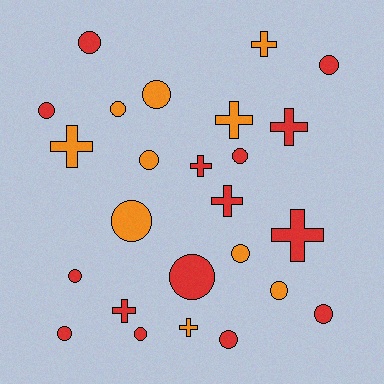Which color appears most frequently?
Red, with 15 objects.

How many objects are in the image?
There are 25 objects.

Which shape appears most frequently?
Circle, with 16 objects.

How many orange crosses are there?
There are 4 orange crosses.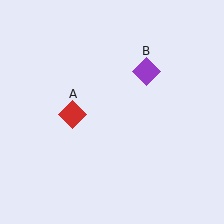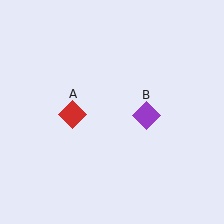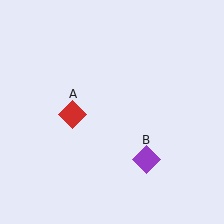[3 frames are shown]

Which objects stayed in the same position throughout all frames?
Red diamond (object A) remained stationary.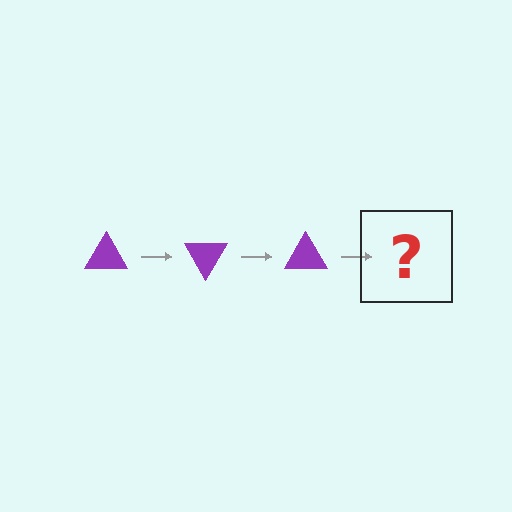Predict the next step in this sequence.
The next step is a purple triangle rotated 180 degrees.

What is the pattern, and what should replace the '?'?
The pattern is that the triangle rotates 60 degrees each step. The '?' should be a purple triangle rotated 180 degrees.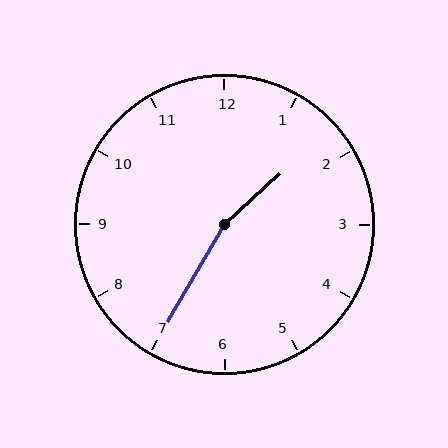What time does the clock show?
1:35.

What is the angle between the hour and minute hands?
Approximately 162 degrees.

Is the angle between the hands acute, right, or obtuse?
It is obtuse.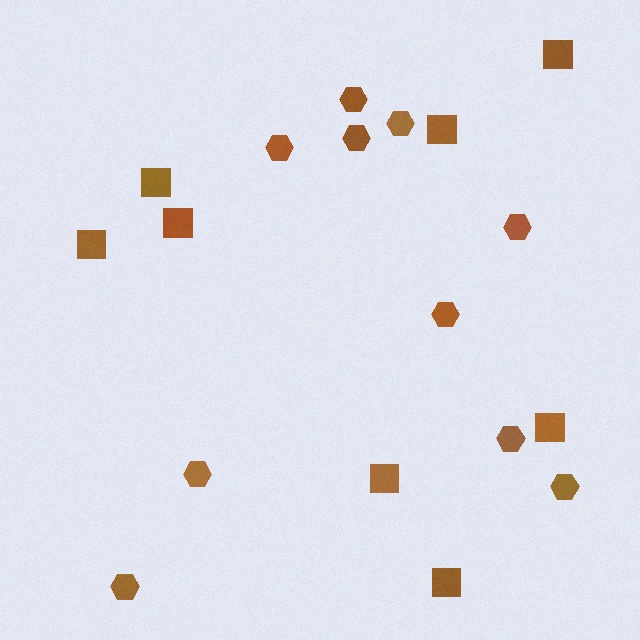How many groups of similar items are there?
There are 2 groups: one group of hexagons (10) and one group of squares (8).